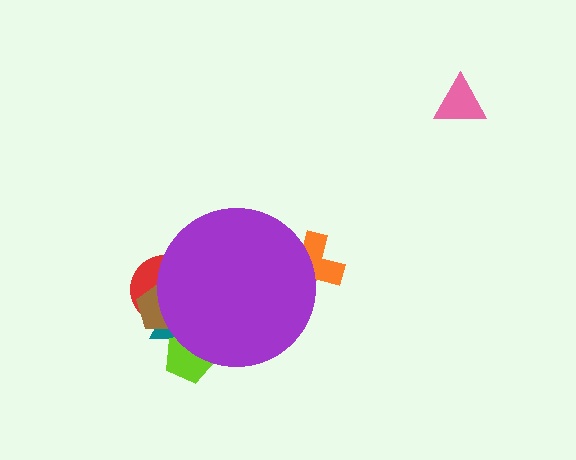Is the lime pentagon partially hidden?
Yes, the lime pentagon is partially hidden behind the purple circle.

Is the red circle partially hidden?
Yes, the red circle is partially hidden behind the purple circle.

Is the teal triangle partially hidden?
Yes, the teal triangle is partially hidden behind the purple circle.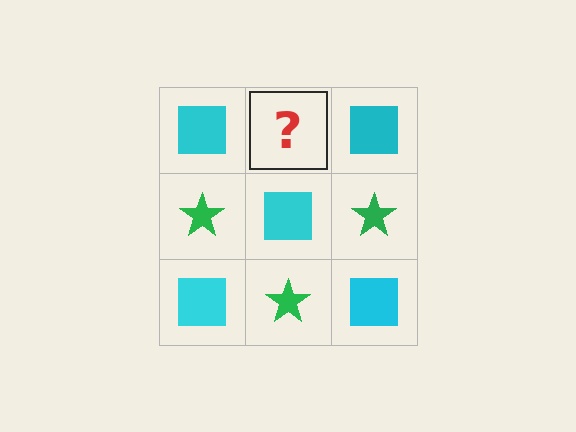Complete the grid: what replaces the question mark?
The question mark should be replaced with a green star.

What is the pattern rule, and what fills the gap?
The rule is that it alternates cyan square and green star in a checkerboard pattern. The gap should be filled with a green star.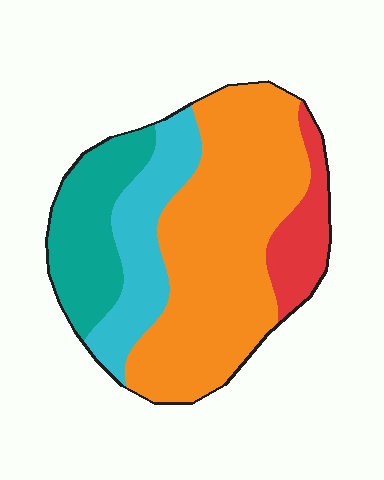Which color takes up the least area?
Red, at roughly 10%.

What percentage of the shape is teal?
Teal takes up less than a quarter of the shape.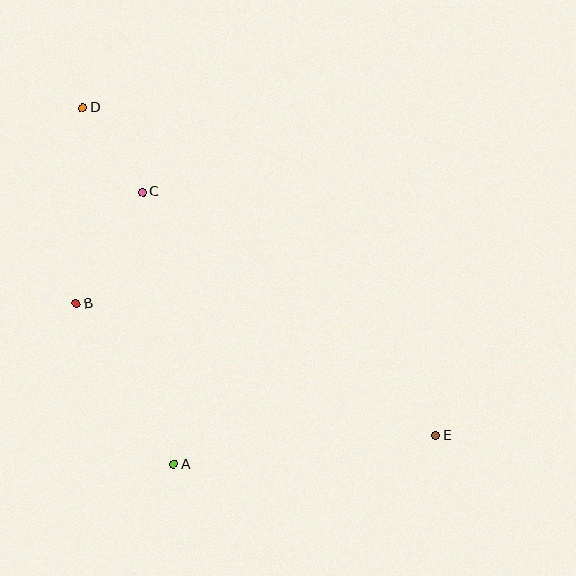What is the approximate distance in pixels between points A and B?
The distance between A and B is approximately 188 pixels.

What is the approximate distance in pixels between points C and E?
The distance between C and E is approximately 381 pixels.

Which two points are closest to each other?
Points C and D are closest to each other.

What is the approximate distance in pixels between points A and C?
The distance between A and C is approximately 274 pixels.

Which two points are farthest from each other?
Points D and E are farthest from each other.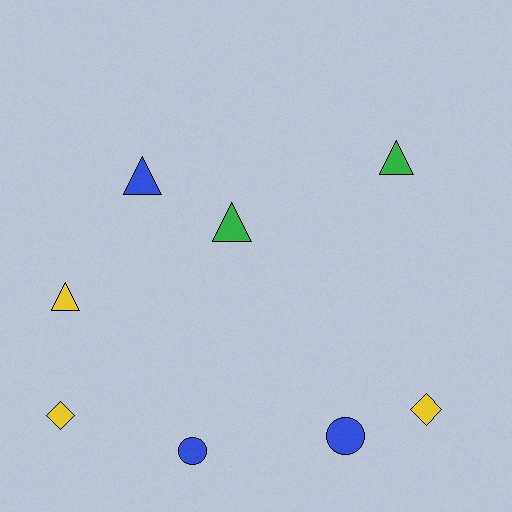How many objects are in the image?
There are 8 objects.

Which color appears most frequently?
Blue, with 3 objects.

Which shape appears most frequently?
Triangle, with 4 objects.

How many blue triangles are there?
There is 1 blue triangle.